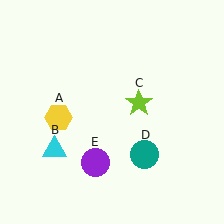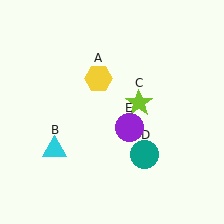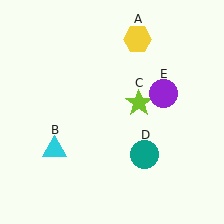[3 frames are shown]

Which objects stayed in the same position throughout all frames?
Cyan triangle (object B) and lime star (object C) and teal circle (object D) remained stationary.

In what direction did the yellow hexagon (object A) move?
The yellow hexagon (object A) moved up and to the right.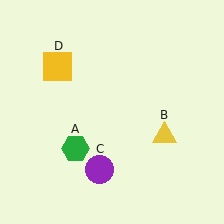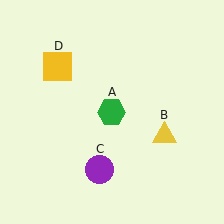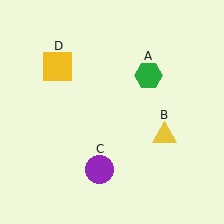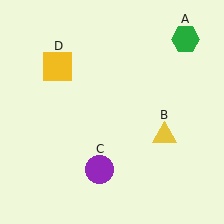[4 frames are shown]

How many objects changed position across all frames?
1 object changed position: green hexagon (object A).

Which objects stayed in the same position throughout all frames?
Yellow triangle (object B) and purple circle (object C) and yellow square (object D) remained stationary.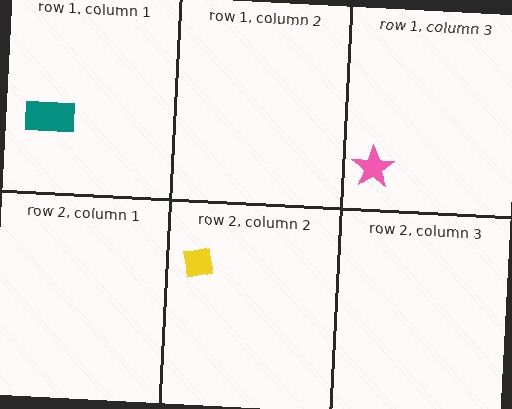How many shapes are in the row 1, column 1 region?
1.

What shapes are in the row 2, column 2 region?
The yellow square.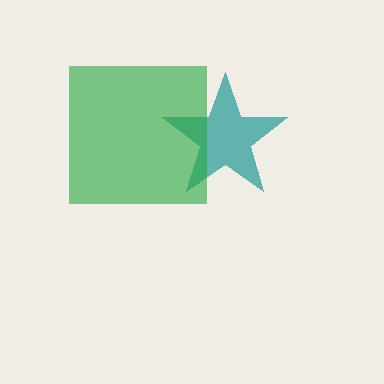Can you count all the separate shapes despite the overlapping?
Yes, there are 2 separate shapes.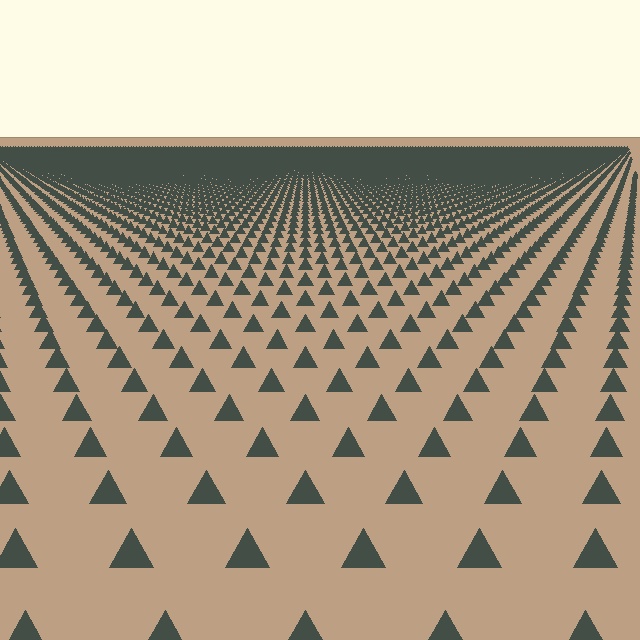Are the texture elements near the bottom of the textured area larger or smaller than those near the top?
Larger. Near the bottom, elements are closer to the viewer and appear at a bigger on-screen size.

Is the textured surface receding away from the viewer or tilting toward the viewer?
The surface is receding away from the viewer. Texture elements get smaller and denser toward the top.